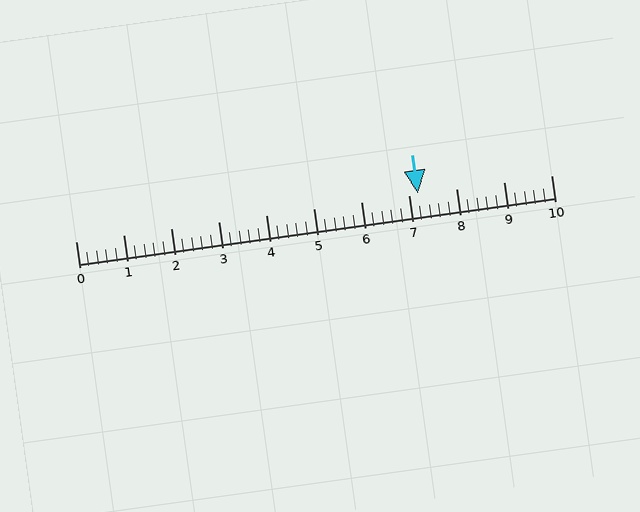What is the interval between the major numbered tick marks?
The major tick marks are spaced 1 units apart.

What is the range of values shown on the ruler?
The ruler shows values from 0 to 10.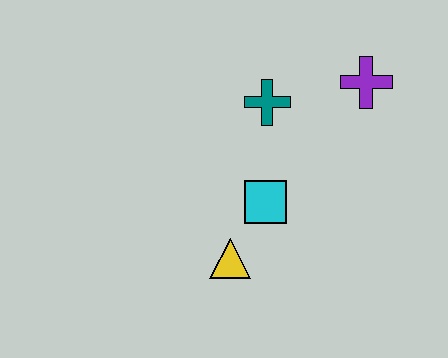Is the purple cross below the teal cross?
No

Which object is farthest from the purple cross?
The yellow triangle is farthest from the purple cross.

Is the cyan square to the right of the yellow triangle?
Yes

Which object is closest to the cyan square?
The yellow triangle is closest to the cyan square.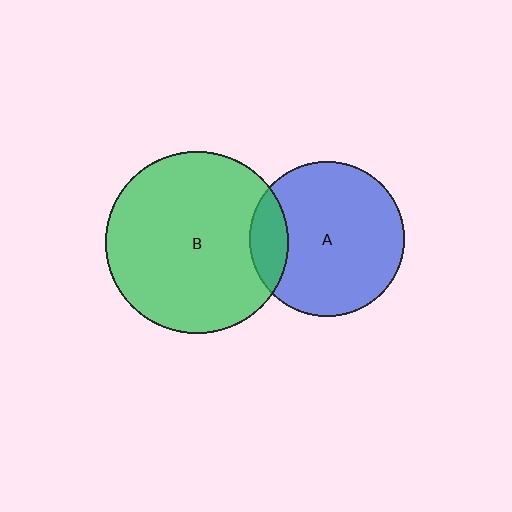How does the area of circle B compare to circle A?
Approximately 1.4 times.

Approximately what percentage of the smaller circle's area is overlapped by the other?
Approximately 15%.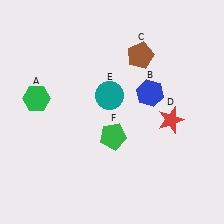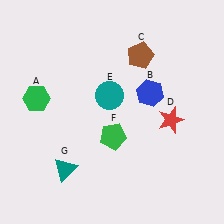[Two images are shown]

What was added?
A teal triangle (G) was added in Image 2.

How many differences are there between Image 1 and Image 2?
There is 1 difference between the two images.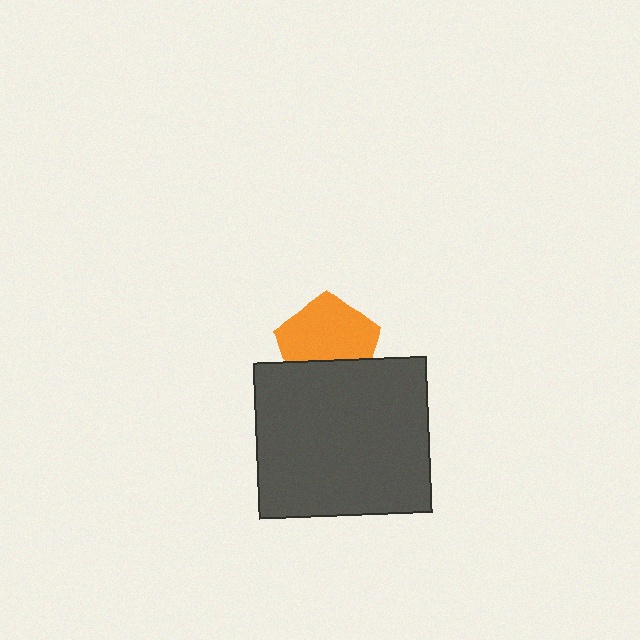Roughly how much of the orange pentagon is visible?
Most of it is visible (roughly 66%).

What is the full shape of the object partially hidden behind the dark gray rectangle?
The partially hidden object is an orange pentagon.